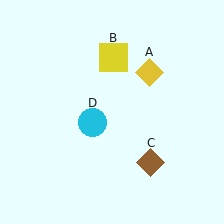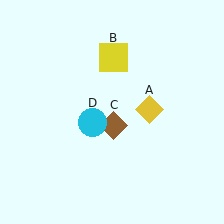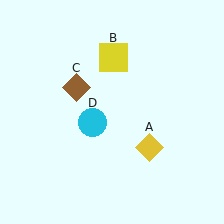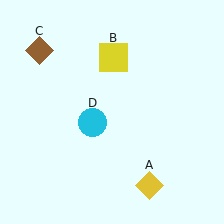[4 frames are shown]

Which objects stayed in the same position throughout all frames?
Yellow square (object B) and cyan circle (object D) remained stationary.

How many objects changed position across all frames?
2 objects changed position: yellow diamond (object A), brown diamond (object C).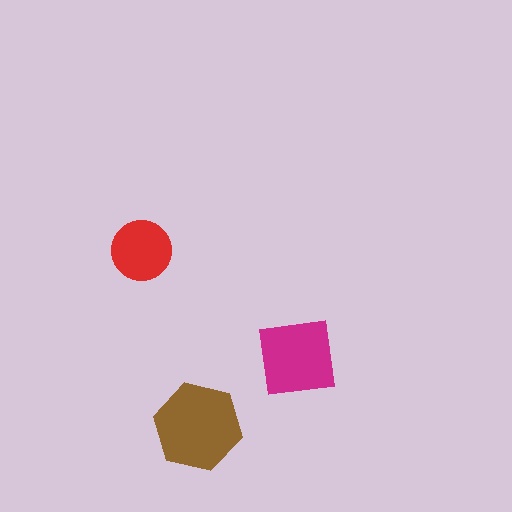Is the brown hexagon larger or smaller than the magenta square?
Larger.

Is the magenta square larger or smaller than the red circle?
Larger.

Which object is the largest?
The brown hexagon.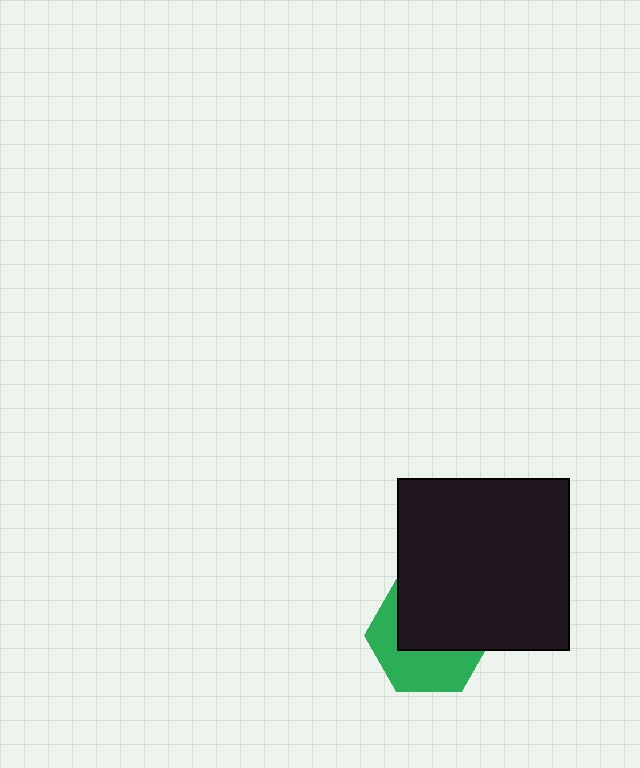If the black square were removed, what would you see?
You would see the complete green hexagon.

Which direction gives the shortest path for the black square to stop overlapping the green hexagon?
Moving up gives the shortest separation.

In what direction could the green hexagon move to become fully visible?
The green hexagon could move down. That would shift it out from behind the black square entirely.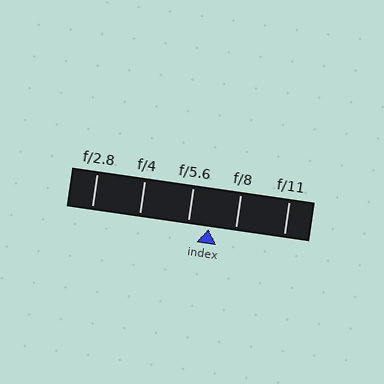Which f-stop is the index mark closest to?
The index mark is closest to f/5.6.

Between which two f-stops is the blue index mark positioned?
The index mark is between f/5.6 and f/8.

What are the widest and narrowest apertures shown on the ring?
The widest aperture shown is f/2.8 and the narrowest is f/11.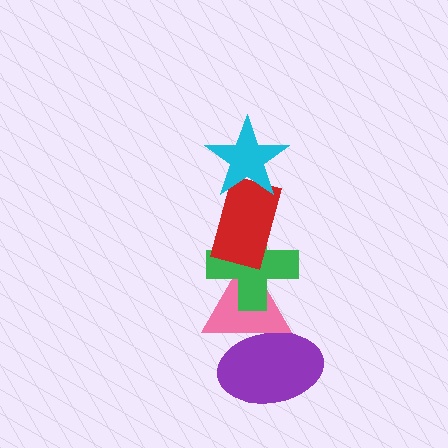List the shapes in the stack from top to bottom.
From top to bottom: the cyan star, the red rectangle, the green cross, the pink triangle, the purple ellipse.